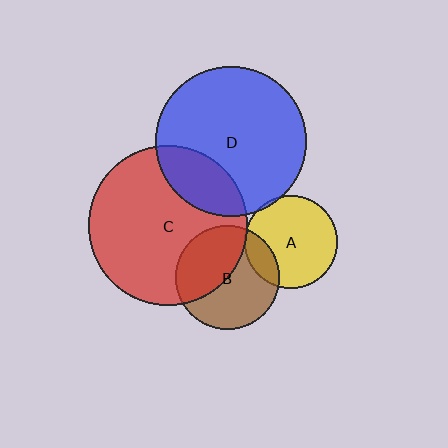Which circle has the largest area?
Circle C (red).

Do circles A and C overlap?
Yes.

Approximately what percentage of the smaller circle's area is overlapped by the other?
Approximately 5%.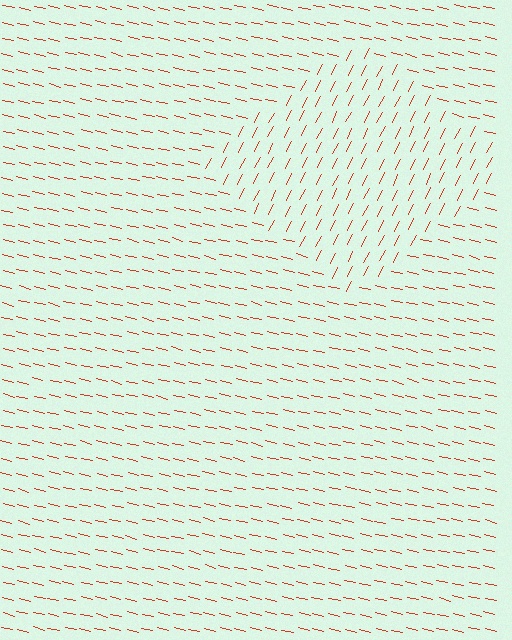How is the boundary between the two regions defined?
The boundary is defined purely by a change in line orientation (approximately 77 degrees difference). All lines are the same color and thickness.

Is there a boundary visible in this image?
Yes, there is a texture boundary formed by a change in line orientation.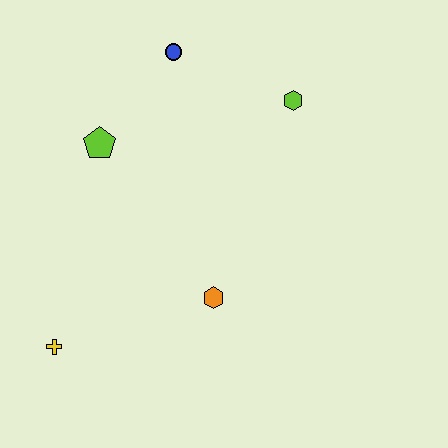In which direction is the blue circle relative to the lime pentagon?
The blue circle is above the lime pentagon.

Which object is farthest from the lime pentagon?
The yellow cross is farthest from the lime pentagon.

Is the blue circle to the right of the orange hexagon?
No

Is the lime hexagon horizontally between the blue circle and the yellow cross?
No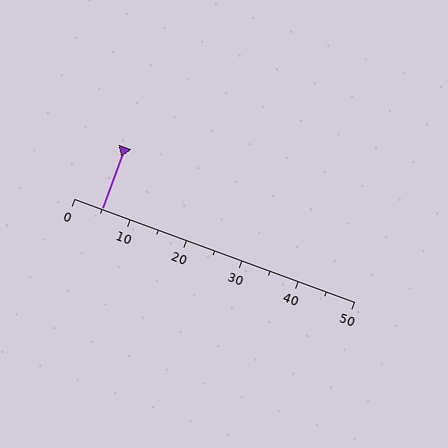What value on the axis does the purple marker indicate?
The marker indicates approximately 5.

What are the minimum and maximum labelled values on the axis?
The axis runs from 0 to 50.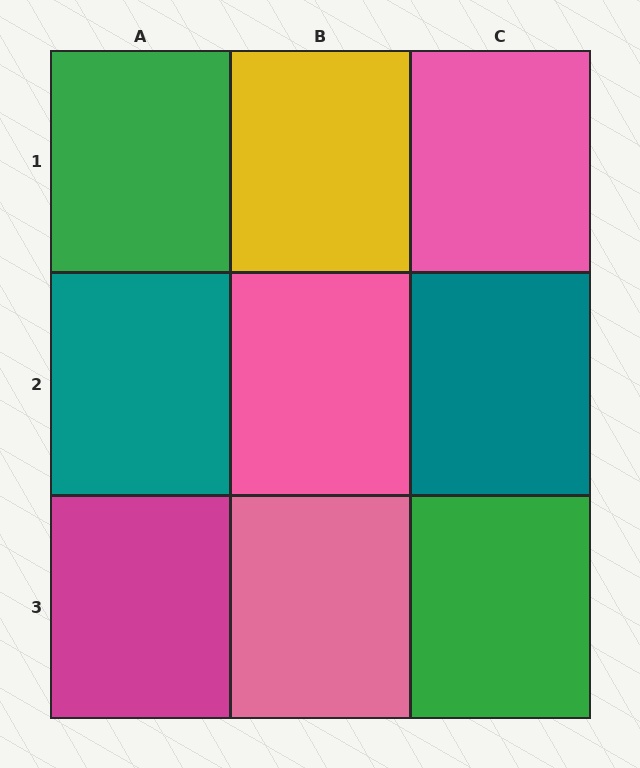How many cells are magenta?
1 cell is magenta.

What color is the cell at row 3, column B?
Pink.